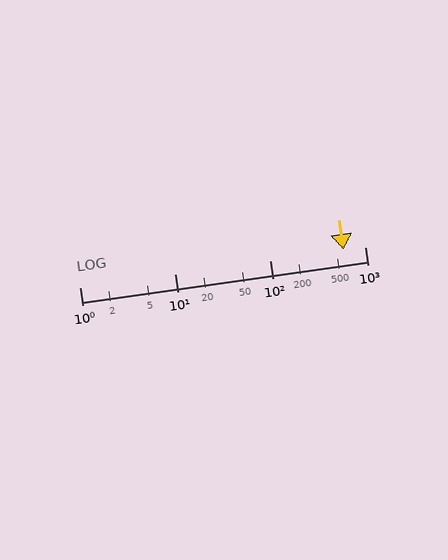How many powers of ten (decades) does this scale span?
The scale spans 3 decades, from 1 to 1000.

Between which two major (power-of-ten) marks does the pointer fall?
The pointer is between 100 and 1000.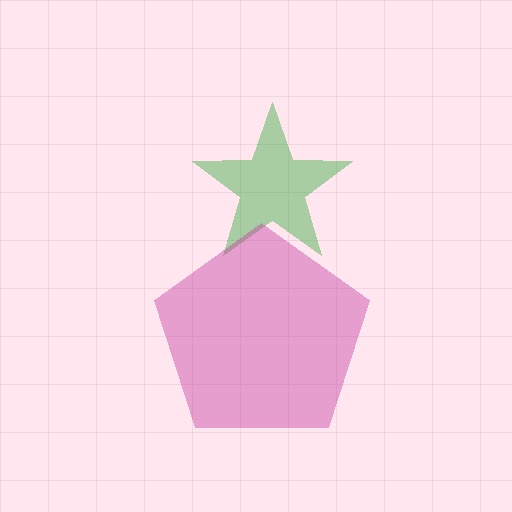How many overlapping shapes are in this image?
There are 2 overlapping shapes in the image.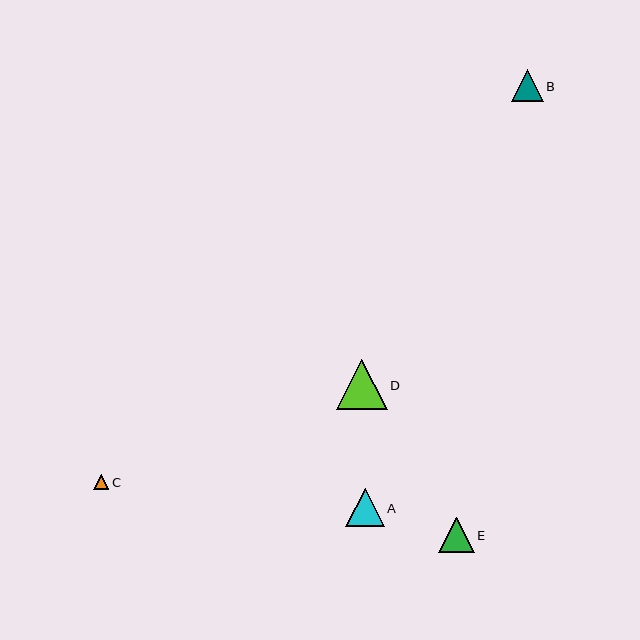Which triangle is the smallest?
Triangle C is the smallest with a size of approximately 15 pixels.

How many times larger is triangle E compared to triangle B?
Triangle E is approximately 1.1 times the size of triangle B.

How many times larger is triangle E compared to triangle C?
Triangle E is approximately 2.4 times the size of triangle C.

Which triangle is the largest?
Triangle D is the largest with a size of approximately 50 pixels.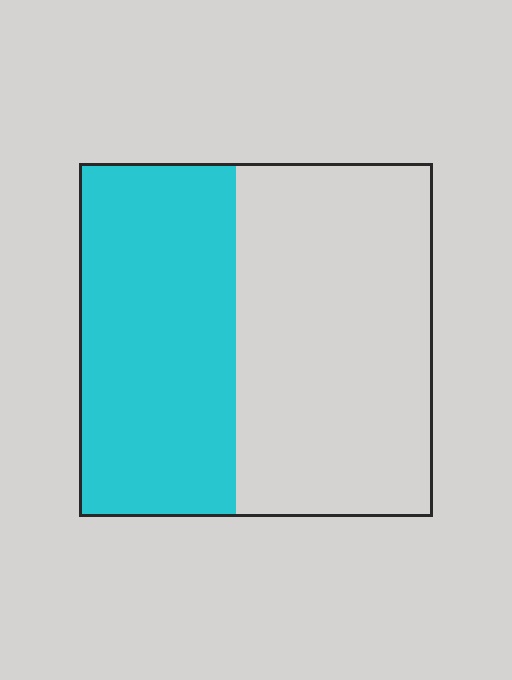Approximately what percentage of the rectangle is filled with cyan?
Approximately 45%.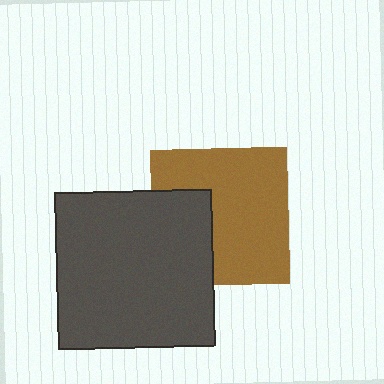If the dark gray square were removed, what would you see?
You would see the complete brown square.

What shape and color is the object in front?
The object in front is a dark gray square.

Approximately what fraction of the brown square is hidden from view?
Roughly 31% of the brown square is hidden behind the dark gray square.